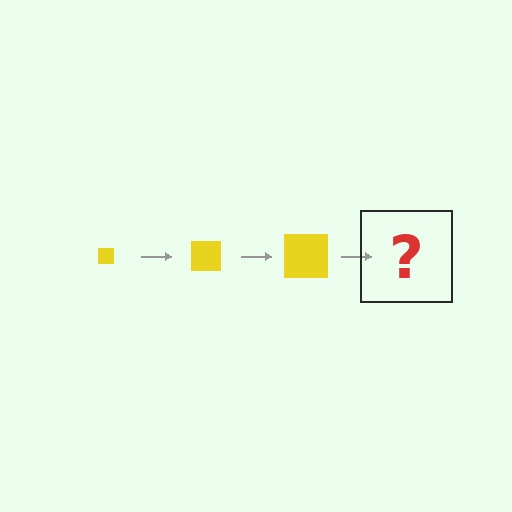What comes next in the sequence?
The next element should be a yellow square, larger than the previous one.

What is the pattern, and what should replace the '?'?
The pattern is that the square gets progressively larger each step. The '?' should be a yellow square, larger than the previous one.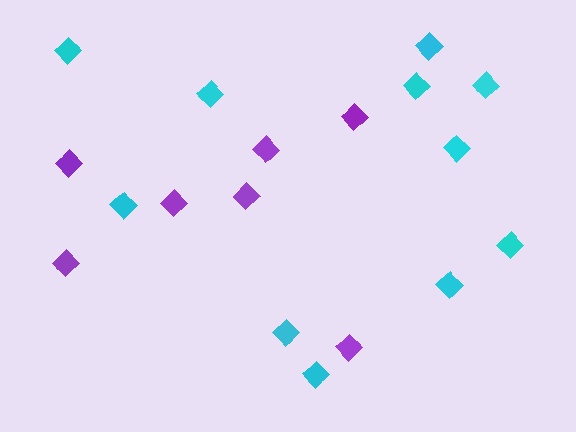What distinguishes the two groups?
There are 2 groups: one group of cyan diamonds (11) and one group of purple diamonds (7).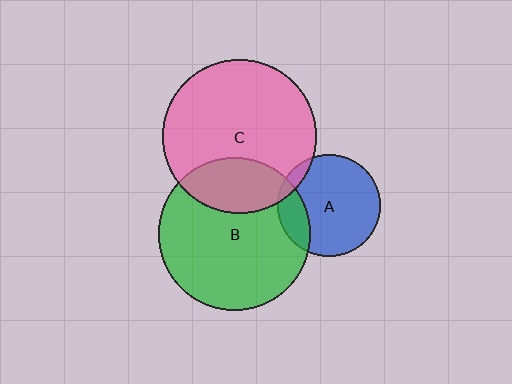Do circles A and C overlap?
Yes.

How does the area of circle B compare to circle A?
Approximately 2.2 times.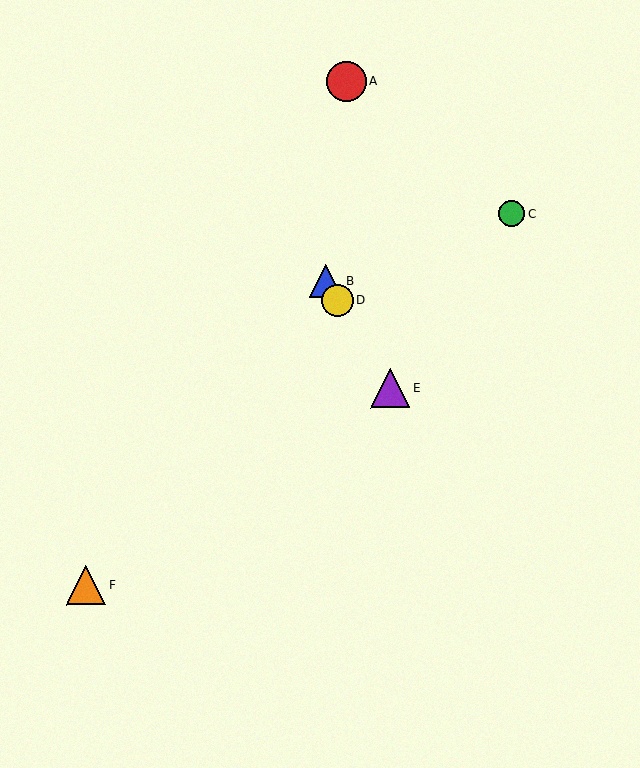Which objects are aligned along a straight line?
Objects B, D, E are aligned along a straight line.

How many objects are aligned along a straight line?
3 objects (B, D, E) are aligned along a straight line.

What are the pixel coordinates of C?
Object C is at (512, 214).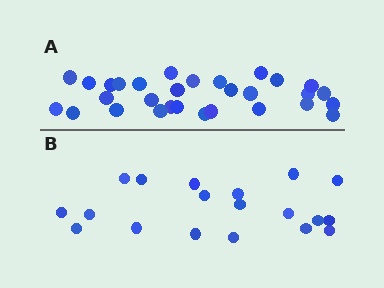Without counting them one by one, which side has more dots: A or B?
Region A (the top region) has more dots.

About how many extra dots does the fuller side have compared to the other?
Region A has roughly 12 or so more dots than region B.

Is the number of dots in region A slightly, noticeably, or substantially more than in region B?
Region A has substantially more. The ratio is roughly 1.6 to 1.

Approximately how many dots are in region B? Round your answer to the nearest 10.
About 20 dots. (The exact count is 19, which rounds to 20.)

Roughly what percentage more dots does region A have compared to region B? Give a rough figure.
About 60% more.